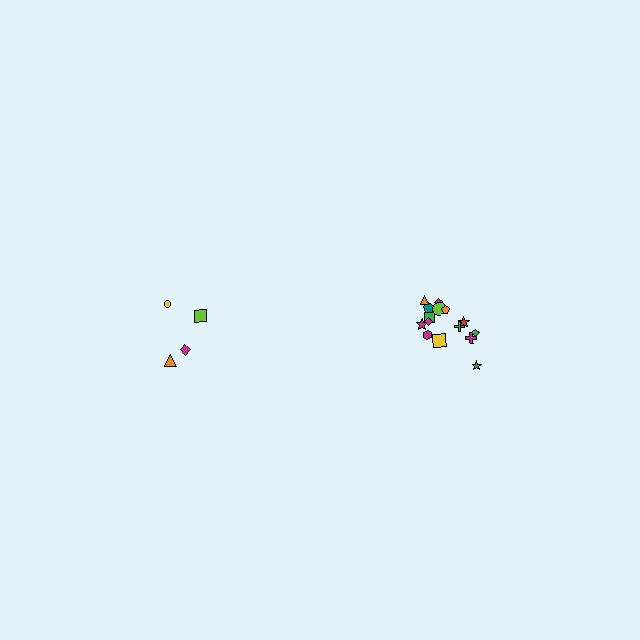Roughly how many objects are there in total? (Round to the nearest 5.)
Roughly 20 objects in total.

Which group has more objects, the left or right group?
The right group.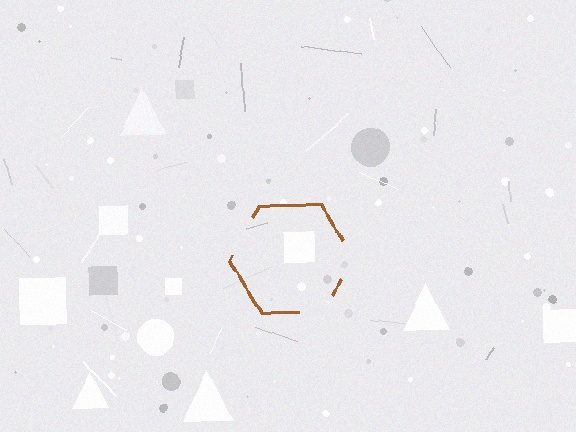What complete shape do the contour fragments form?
The contour fragments form a hexagon.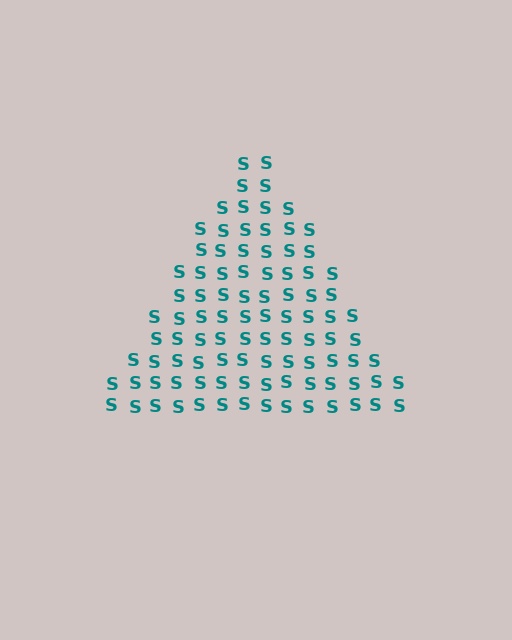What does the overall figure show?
The overall figure shows a triangle.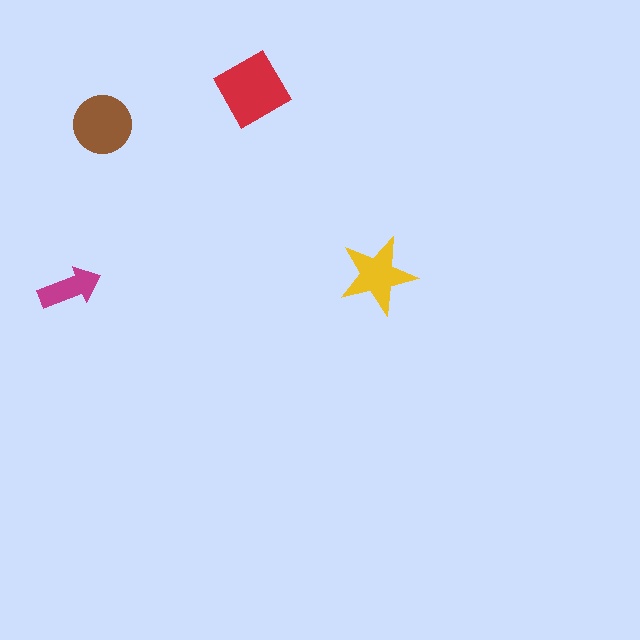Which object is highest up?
The red diamond is topmost.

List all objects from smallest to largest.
The magenta arrow, the yellow star, the brown circle, the red diamond.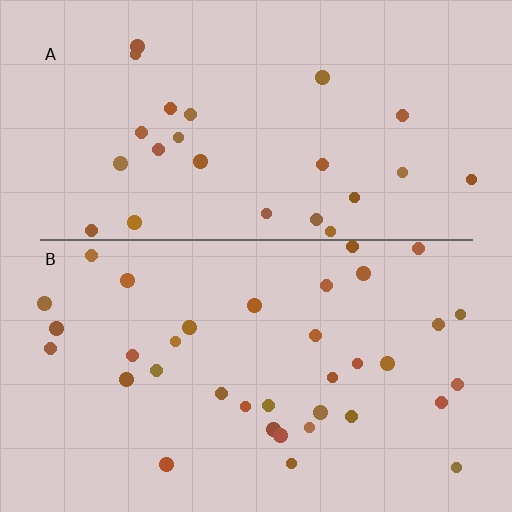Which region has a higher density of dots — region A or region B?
B (the bottom).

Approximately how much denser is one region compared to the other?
Approximately 1.5× — region B over region A.